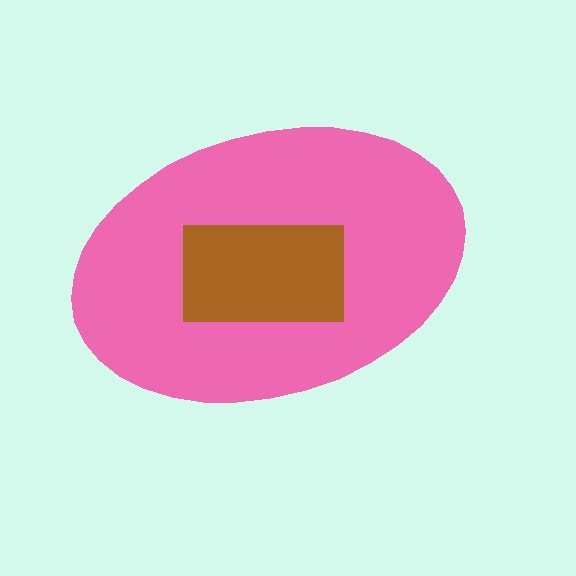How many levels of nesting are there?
2.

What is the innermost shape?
The brown rectangle.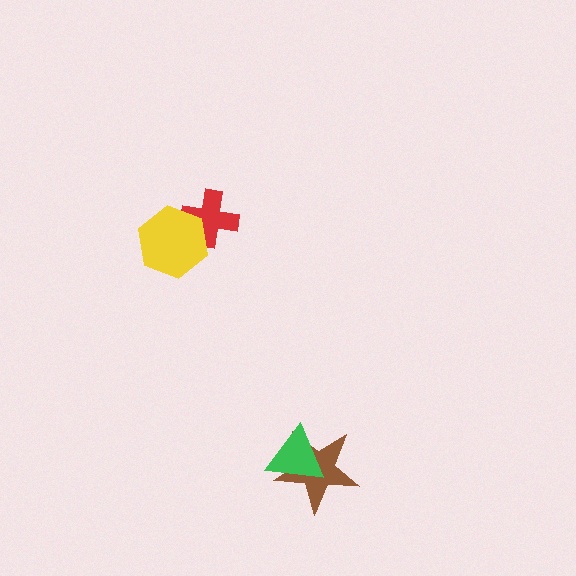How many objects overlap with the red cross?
1 object overlaps with the red cross.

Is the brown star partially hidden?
Yes, it is partially covered by another shape.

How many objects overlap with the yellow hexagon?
1 object overlaps with the yellow hexagon.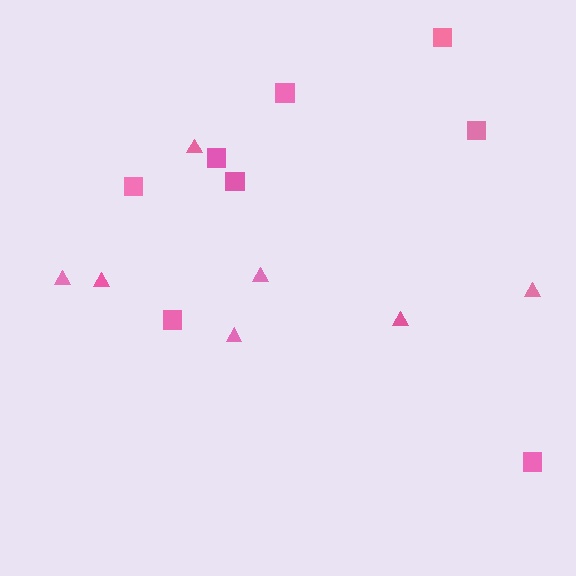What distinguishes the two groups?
There are 2 groups: one group of triangles (7) and one group of squares (8).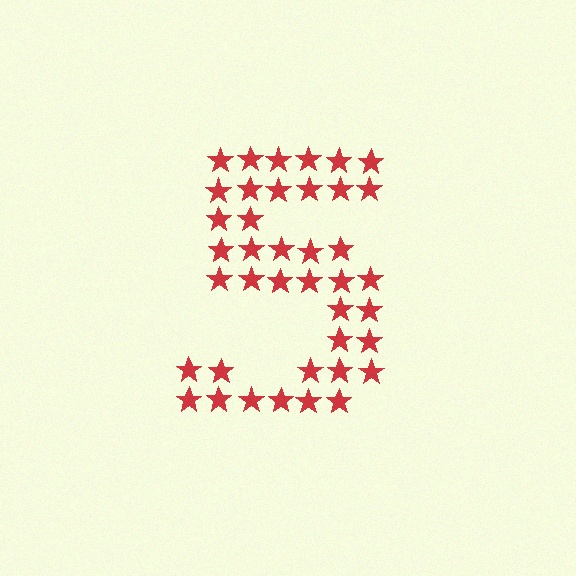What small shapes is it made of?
It is made of small stars.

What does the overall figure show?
The overall figure shows the digit 5.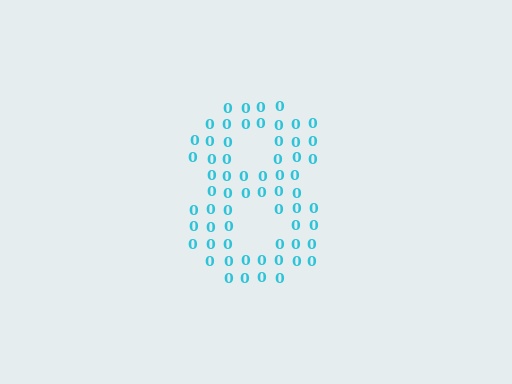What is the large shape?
The large shape is the digit 8.